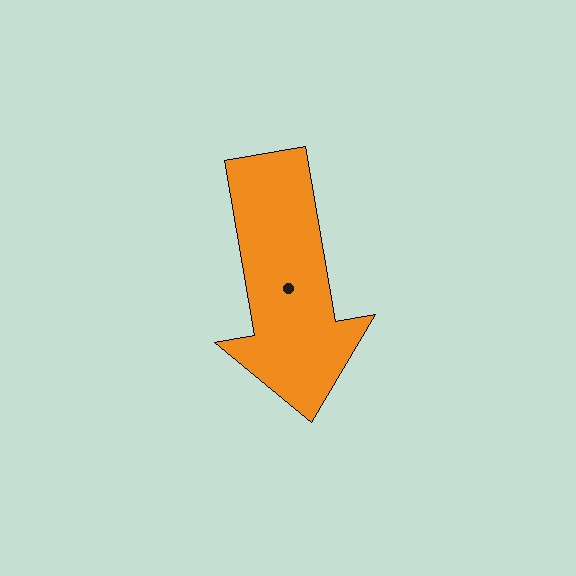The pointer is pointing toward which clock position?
Roughly 6 o'clock.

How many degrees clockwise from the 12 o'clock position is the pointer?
Approximately 170 degrees.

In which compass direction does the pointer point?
South.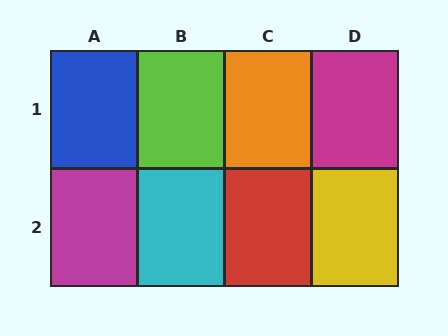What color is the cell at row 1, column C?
Orange.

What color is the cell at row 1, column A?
Blue.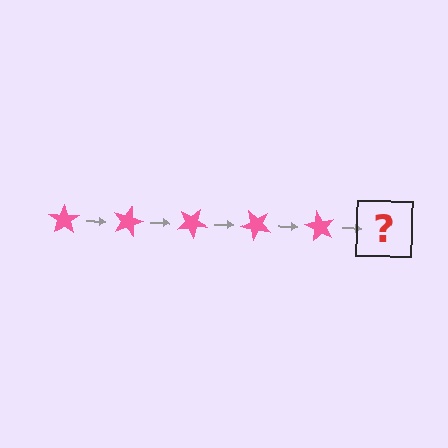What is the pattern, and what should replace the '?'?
The pattern is that the star rotates 15 degrees each step. The '?' should be a pink star rotated 75 degrees.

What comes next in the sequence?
The next element should be a pink star rotated 75 degrees.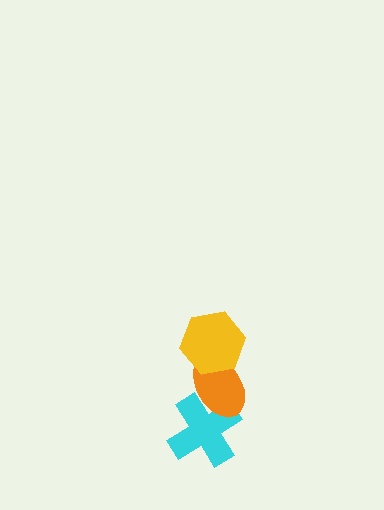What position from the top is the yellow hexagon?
The yellow hexagon is 1st from the top.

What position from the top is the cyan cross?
The cyan cross is 3rd from the top.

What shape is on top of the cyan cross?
The orange ellipse is on top of the cyan cross.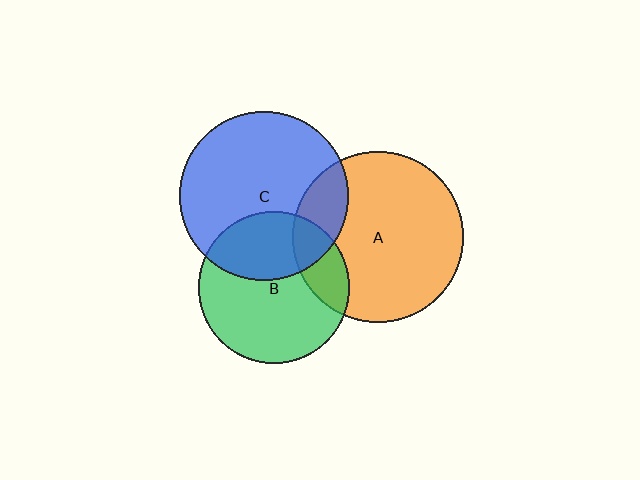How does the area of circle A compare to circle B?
Approximately 1.3 times.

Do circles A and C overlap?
Yes.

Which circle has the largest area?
Circle A (orange).